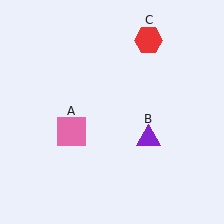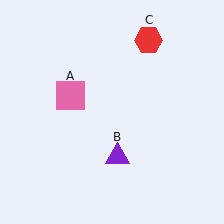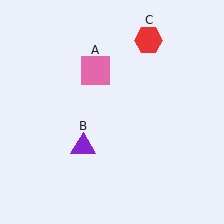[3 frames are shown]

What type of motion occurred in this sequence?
The pink square (object A), purple triangle (object B) rotated clockwise around the center of the scene.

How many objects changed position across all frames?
2 objects changed position: pink square (object A), purple triangle (object B).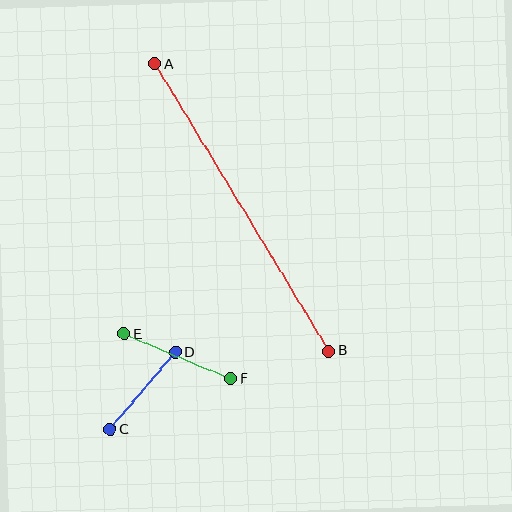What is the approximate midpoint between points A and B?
The midpoint is at approximately (242, 207) pixels.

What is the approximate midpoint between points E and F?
The midpoint is at approximately (177, 356) pixels.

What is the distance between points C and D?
The distance is approximately 101 pixels.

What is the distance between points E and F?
The distance is approximately 116 pixels.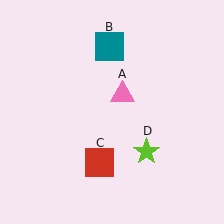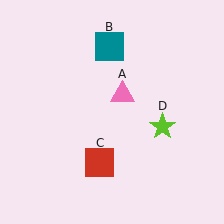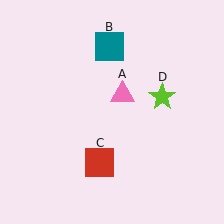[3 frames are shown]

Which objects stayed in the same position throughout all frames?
Pink triangle (object A) and teal square (object B) and red square (object C) remained stationary.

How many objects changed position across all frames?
1 object changed position: lime star (object D).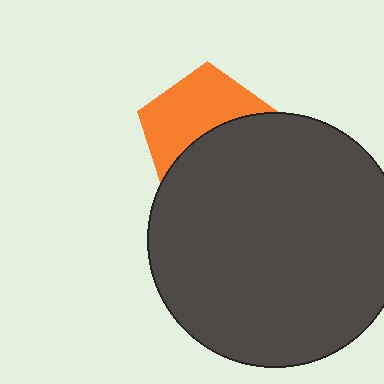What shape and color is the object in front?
The object in front is a dark gray circle.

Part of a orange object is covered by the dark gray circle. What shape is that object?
It is a pentagon.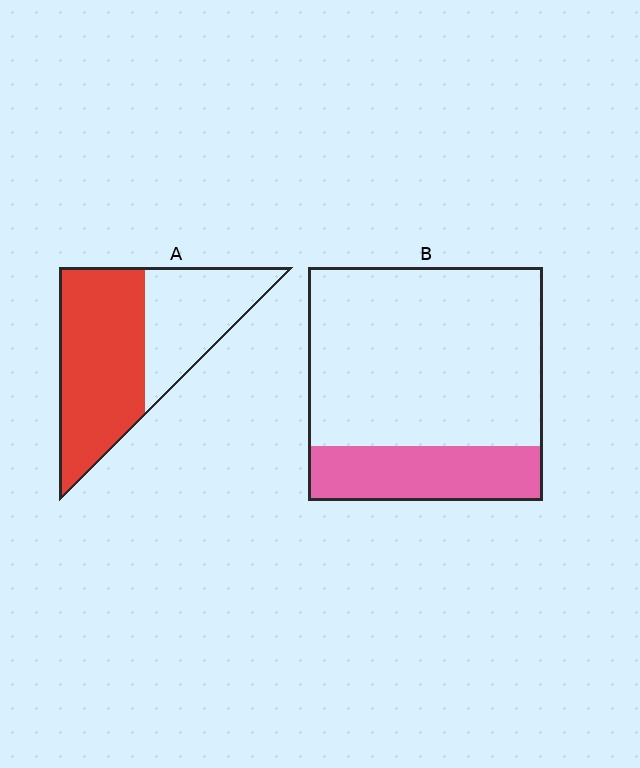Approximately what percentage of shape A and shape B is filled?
A is approximately 60% and B is approximately 25%.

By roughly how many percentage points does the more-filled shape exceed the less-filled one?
By roughly 35 percentage points (A over B).